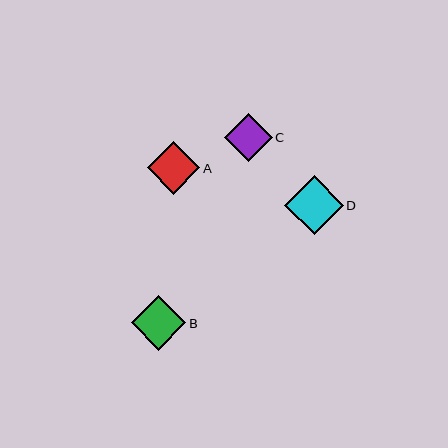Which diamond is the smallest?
Diamond C is the smallest with a size of approximately 48 pixels.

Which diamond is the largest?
Diamond D is the largest with a size of approximately 59 pixels.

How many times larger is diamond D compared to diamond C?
Diamond D is approximately 1.2 times the size of diamond C.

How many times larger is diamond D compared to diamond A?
Diamond D is approximately 1.1 times the size of diamond A.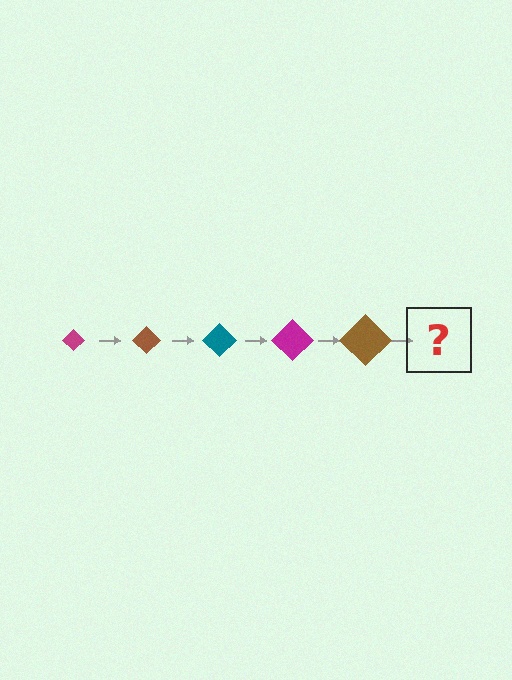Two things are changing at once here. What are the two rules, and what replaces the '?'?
The two rules are that the diamond grows larger each step and the color cycles through magenta, brown, and teal. The '?' should be a teal diamond, larger than the previous one.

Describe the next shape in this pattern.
It should be a teal diamond, larger than the previous one.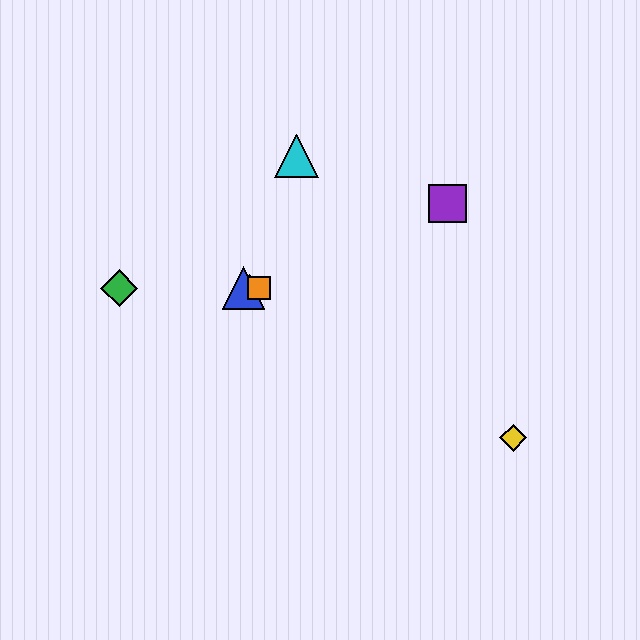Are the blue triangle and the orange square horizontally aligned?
Yes, both are at y≈288.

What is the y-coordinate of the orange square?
The orange square is at y≈288.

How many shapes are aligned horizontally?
4 shapes (the red diamond, the blue triangle, the green diamond, the orange square) are aligned horizontally.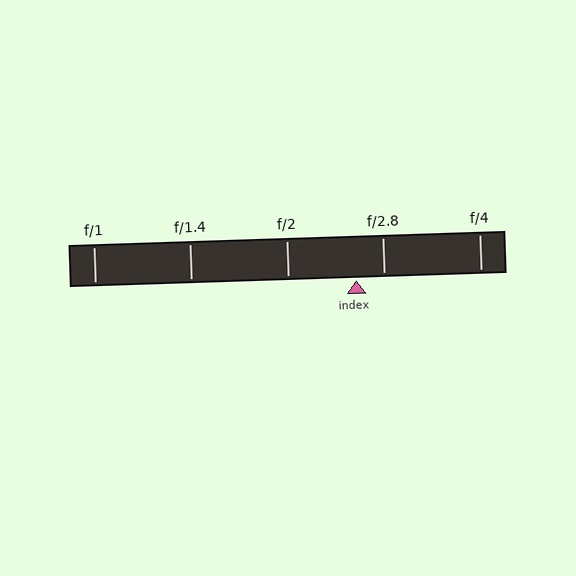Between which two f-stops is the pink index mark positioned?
The index mark is between f/2 and f/2.8.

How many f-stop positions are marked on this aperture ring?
There are 5 f-stop positions marked.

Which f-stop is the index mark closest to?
The index mark is closest to f/2.8.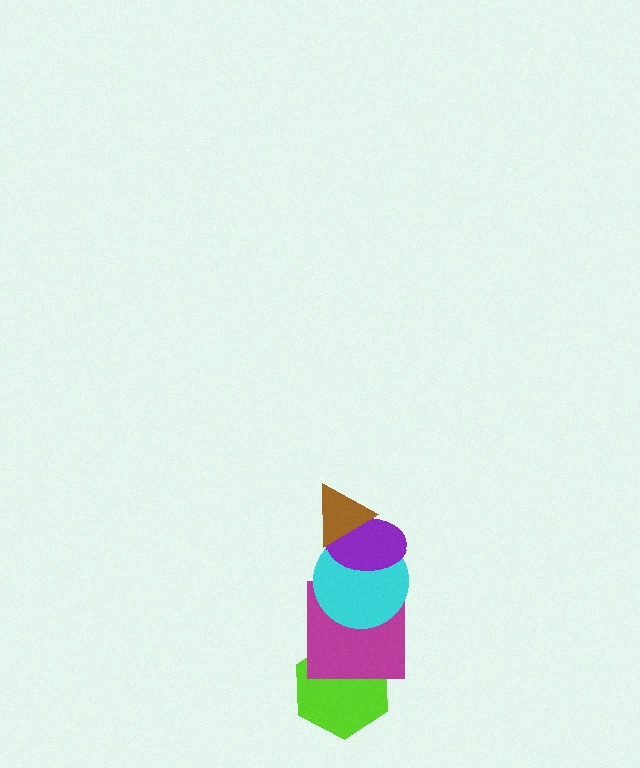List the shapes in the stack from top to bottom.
From top to bottom: the brown triangle, the purple ellipse, the cyan circle, the magenta square, the lime hexagon.